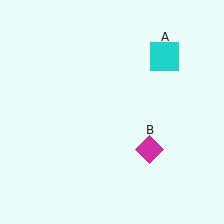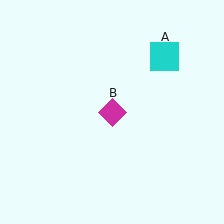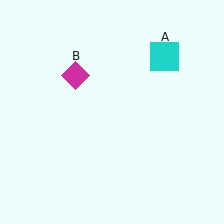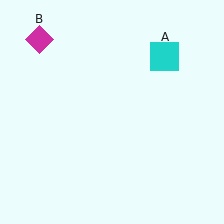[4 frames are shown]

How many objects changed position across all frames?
1 object changed position: magenta diamond (object B).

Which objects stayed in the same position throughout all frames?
Cyan square (object A) remained stationary.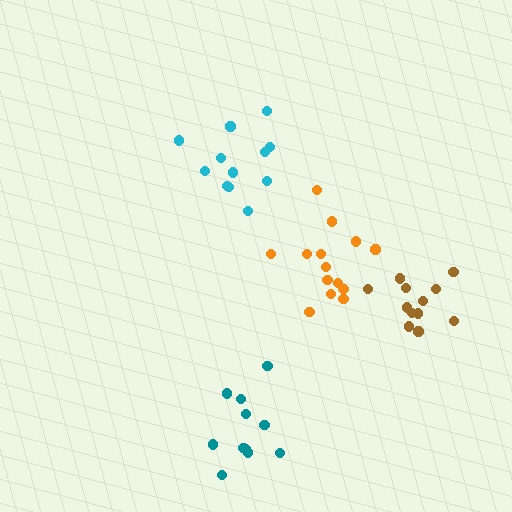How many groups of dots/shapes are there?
There are 4 groups.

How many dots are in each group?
Group 1: 12 dots, Group 2: 12 dots, Group 3: 14 dots, Group 4: 11 dots (49 total).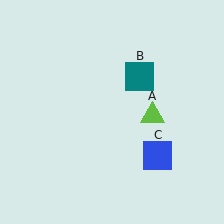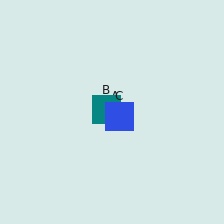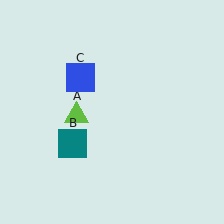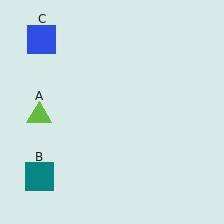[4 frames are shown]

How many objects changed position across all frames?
3 objects changed position: lime triangle (object A), teal square (object B), blue square (object C).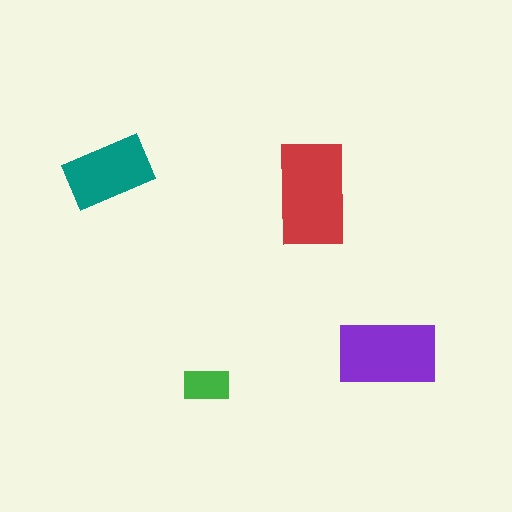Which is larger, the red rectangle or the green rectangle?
The red one.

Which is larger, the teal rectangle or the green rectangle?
The teal one.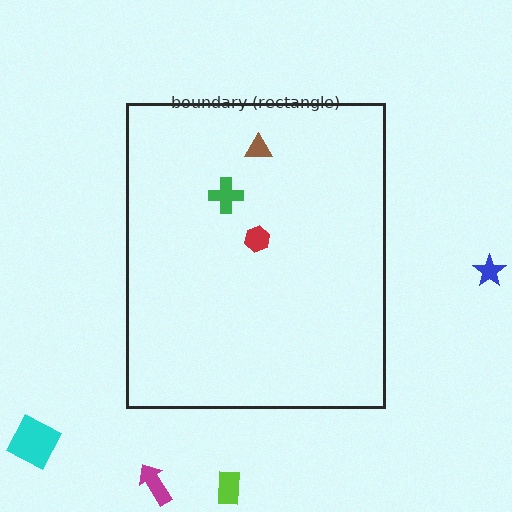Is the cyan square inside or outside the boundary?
Outside.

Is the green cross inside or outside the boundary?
Inside.